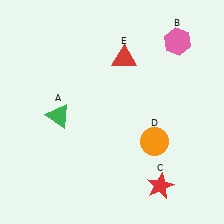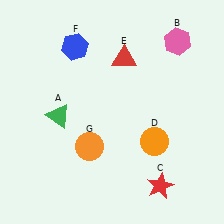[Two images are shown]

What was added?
A blue hexagon (F), an orange circle (G) were added in Image 2.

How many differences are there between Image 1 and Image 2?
There are 2 differences between the two images.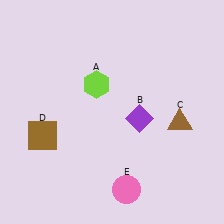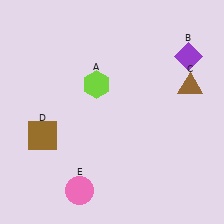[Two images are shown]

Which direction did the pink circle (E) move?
The pink circle (E) moved left.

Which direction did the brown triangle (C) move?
The brown triangle (C) moved up.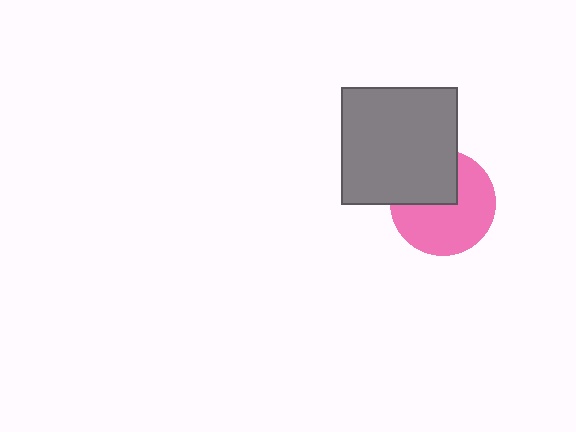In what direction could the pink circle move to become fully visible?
The pink circle could move toward the lower-right. That would shift it out from behind the gray square entirely.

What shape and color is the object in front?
The object in front is a gray square.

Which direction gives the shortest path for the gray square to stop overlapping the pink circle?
Moving toward the upper-left gives the shortest separation.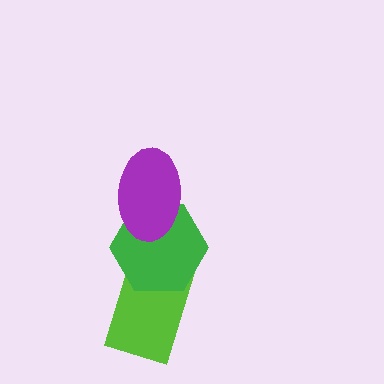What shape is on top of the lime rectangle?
The green hexagon is on top of the lime rectangle.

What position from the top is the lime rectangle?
The lime rectangle is 3rd from the top.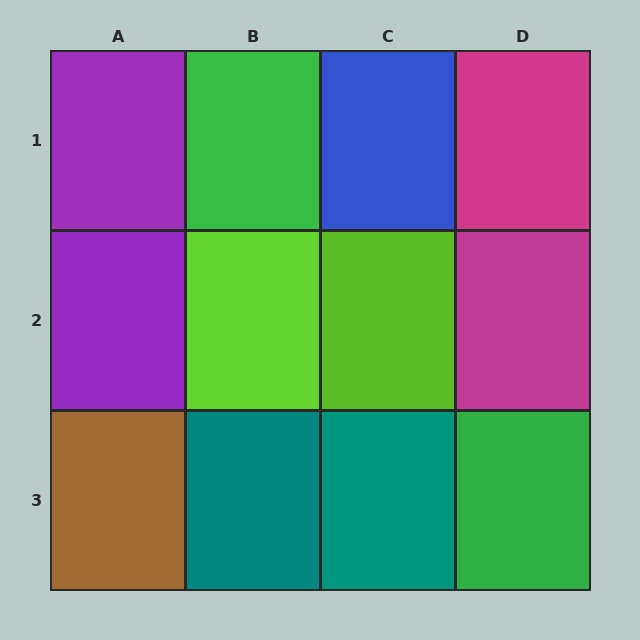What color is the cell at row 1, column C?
Blue.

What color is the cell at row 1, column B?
Green.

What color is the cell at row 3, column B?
Teal.